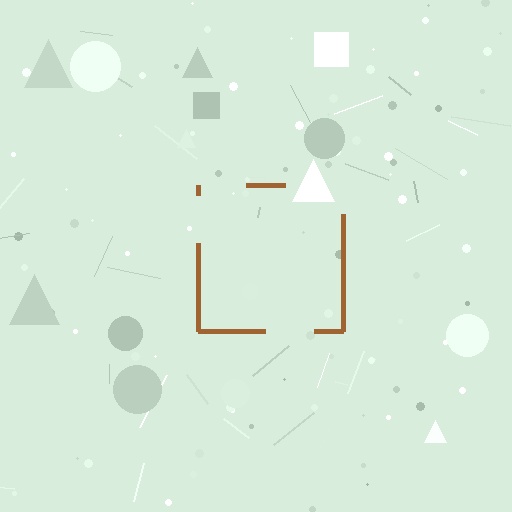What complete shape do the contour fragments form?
The contour fragments form a square.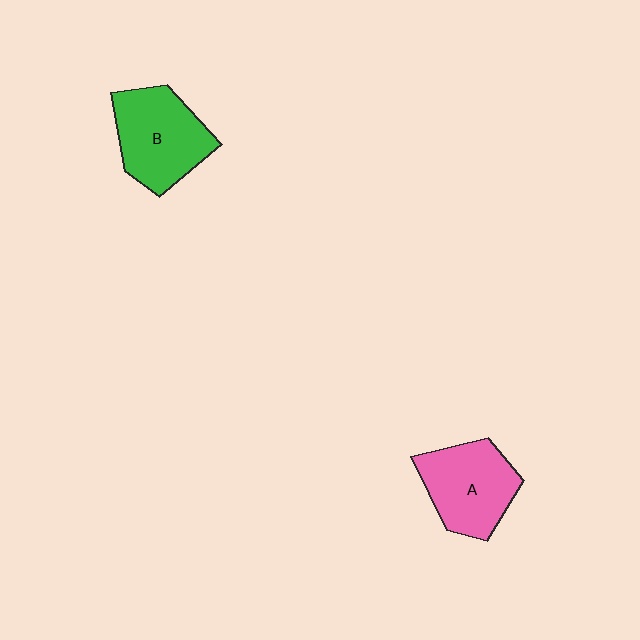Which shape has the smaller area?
Shape A (pink).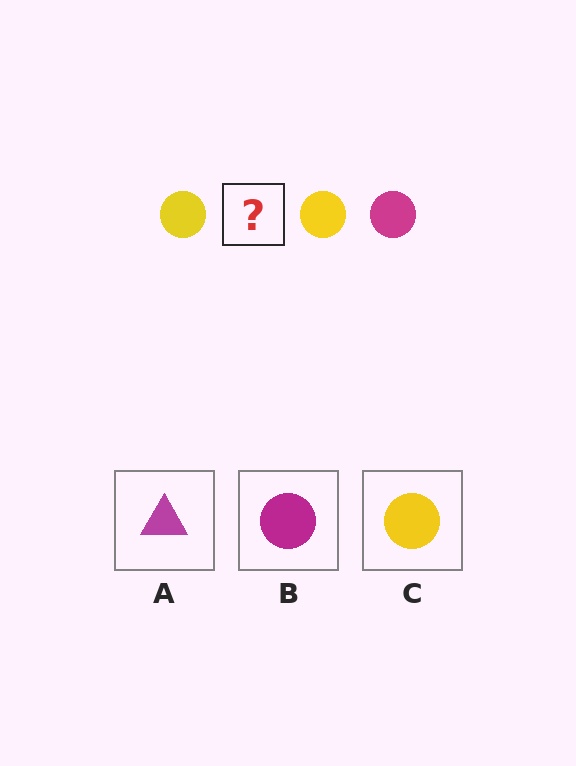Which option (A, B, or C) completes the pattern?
B.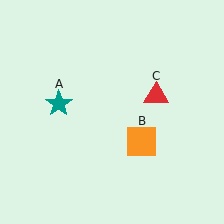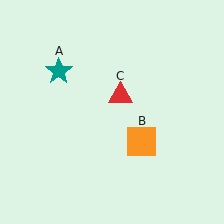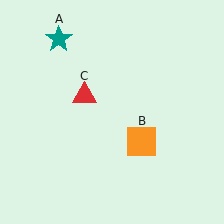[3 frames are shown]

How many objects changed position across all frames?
2 objects changed position: teal star (object A), red triangle (object C).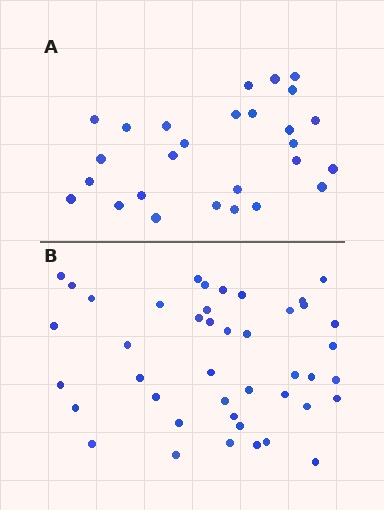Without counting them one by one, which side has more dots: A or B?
Region B (the bottom region) has more dots.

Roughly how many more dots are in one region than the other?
Region B has approximately 15 more dots than region A.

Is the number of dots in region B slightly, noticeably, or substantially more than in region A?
Region B has substantially more. The ratio is roughly 1.6 to 1.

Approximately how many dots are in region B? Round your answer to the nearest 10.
About 40 dots. (The exact count is 43, which rounds to 40.)